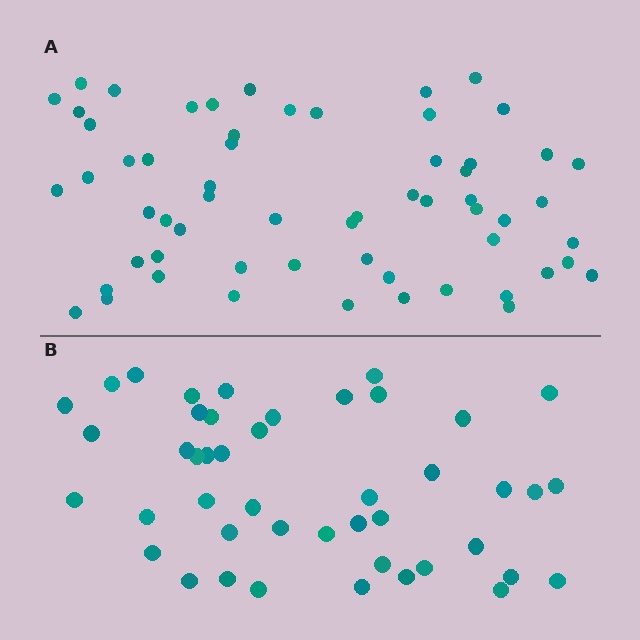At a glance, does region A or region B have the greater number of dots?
Region A (the top region) has more dots.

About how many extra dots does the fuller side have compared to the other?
Region A has approximately 15 more dots than region B.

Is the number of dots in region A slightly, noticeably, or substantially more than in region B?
Region A has noticeably more, but not dramatically so. The ratio is roughly 1.3 to 1.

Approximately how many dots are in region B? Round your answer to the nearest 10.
About 40 dots. (The exact count is 45, which rounds to 40.)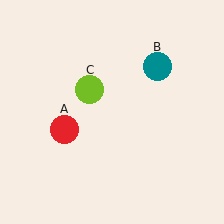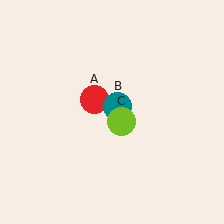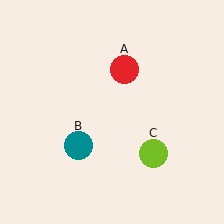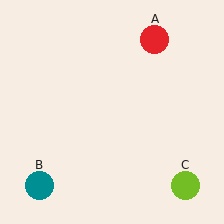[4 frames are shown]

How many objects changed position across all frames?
3 objects changed position: red circle (object A), teal circle (object B), lime circle (object C).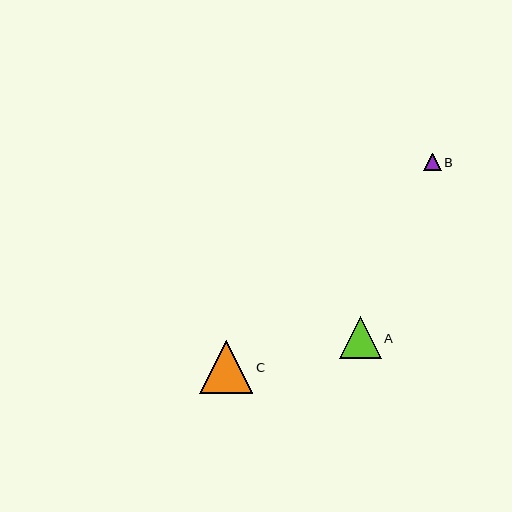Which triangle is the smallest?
Triangle B is the smallest with a size of approximately 17 pixels.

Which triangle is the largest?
Triangle C is the largest with a size of approximately 53 pixels.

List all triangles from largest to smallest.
From largest to smallest: C, A, B.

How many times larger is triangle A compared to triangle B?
Triangle A is approximately 2.4 times the size of triangle B.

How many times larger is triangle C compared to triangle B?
Triangle C is approximately 3.1 times the size of triangle B.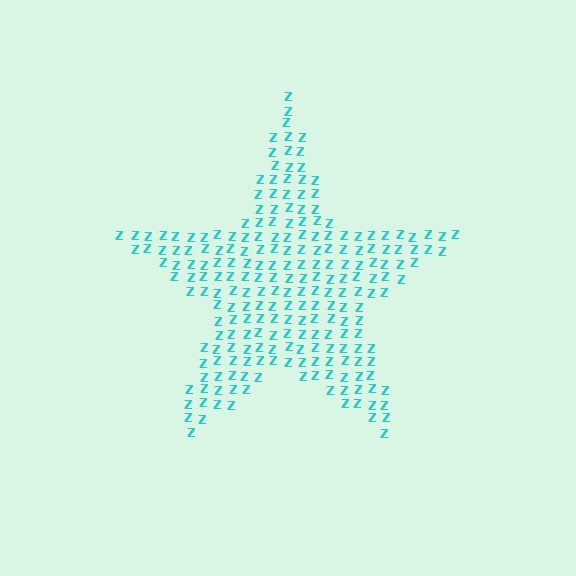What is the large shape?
The large shape is a star.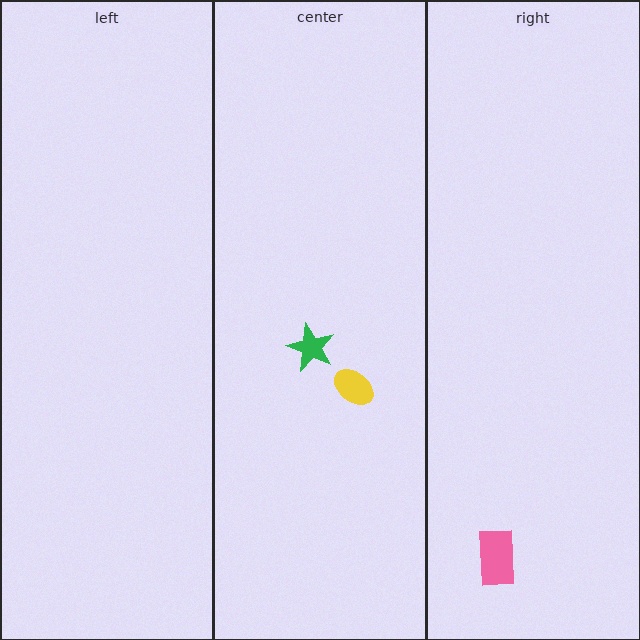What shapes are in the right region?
The pink rectangle.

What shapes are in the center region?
The yellow ellipse, the green star.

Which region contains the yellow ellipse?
The center region.